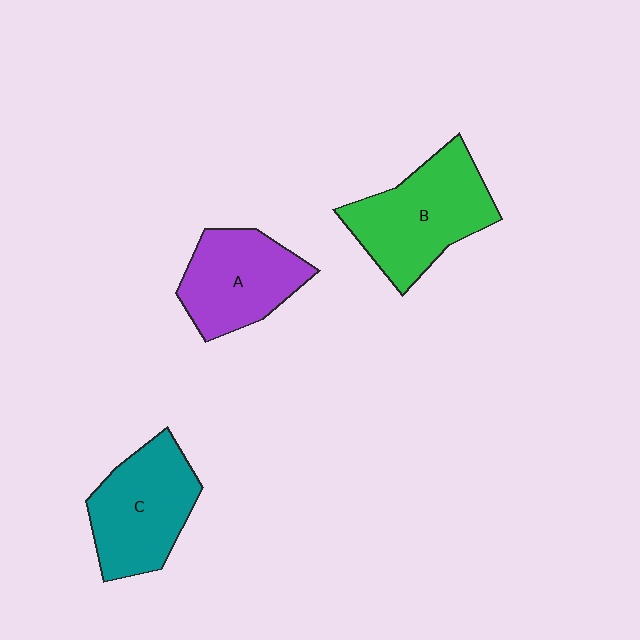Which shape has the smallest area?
Shape A (purple).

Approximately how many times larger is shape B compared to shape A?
Approximately 1.2 times.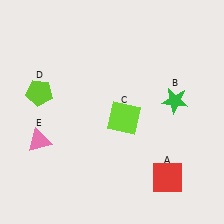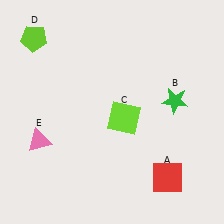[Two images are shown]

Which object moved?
The lime pentagon (D) moved up.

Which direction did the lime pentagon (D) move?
The lime pentagon (D) moved up.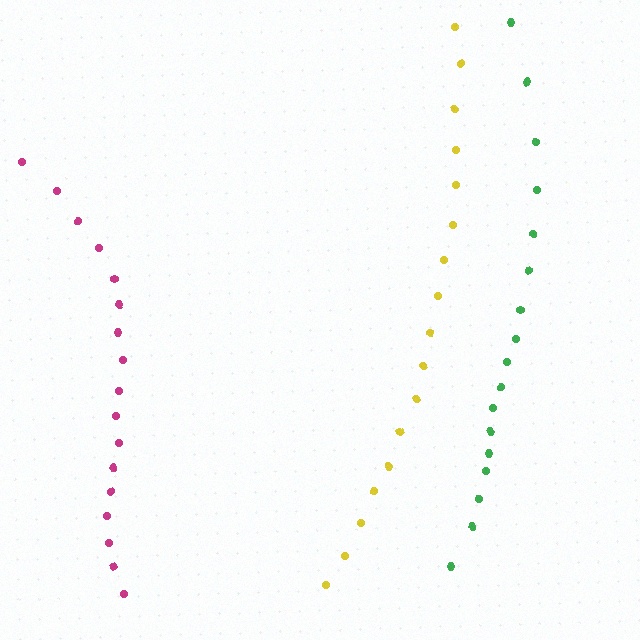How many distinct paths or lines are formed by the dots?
There are 3 distinct paths.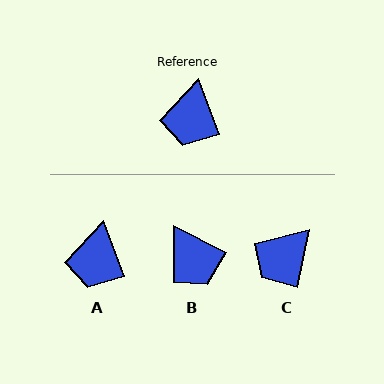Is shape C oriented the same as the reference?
No, it is off by about 32 degrees.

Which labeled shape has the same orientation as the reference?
A.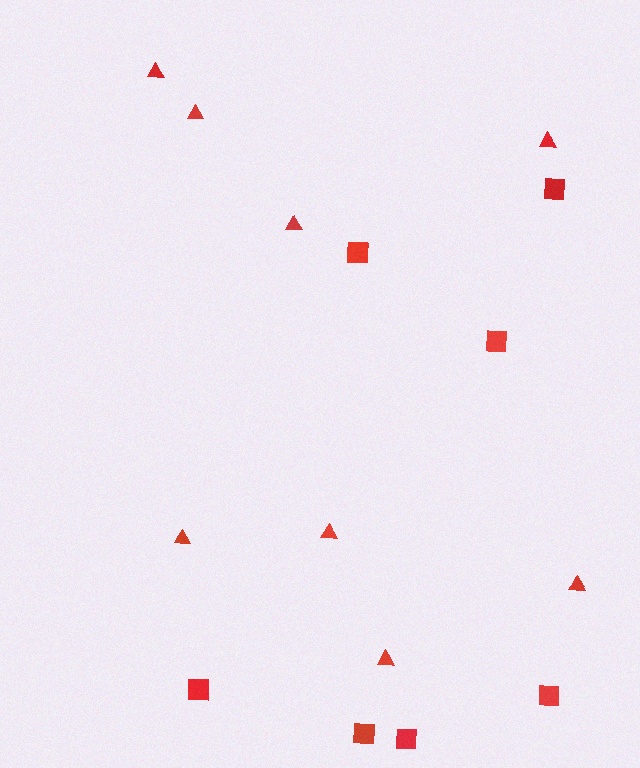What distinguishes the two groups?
There are 2 groups: one group of triangles (8) and one group of squares (7).